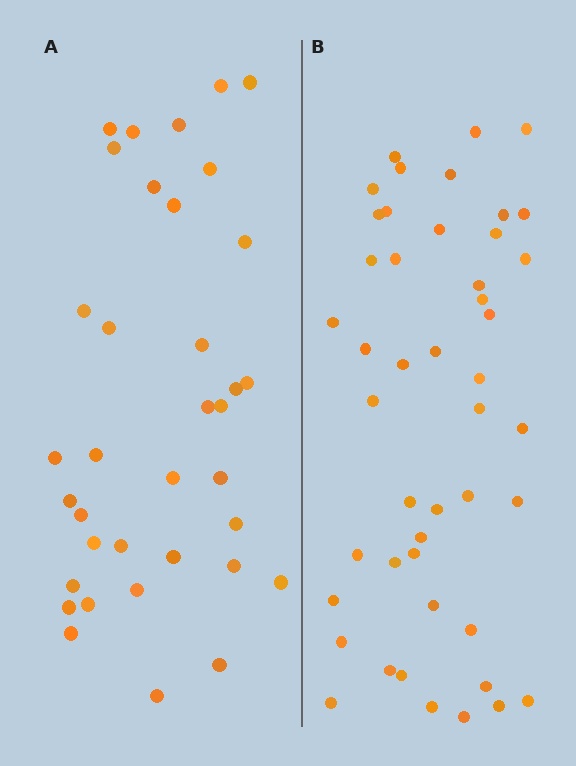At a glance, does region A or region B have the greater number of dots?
Region B (the right region) has more dots.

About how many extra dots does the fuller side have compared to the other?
Region B has roughly 10 or so more dots than region A.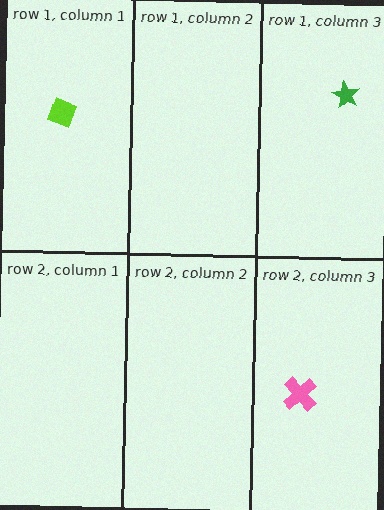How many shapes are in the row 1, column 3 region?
1.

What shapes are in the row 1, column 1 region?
The lime diamond.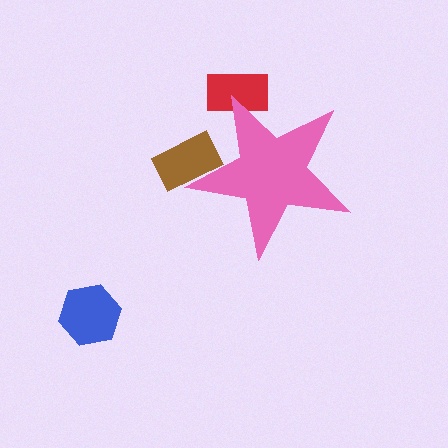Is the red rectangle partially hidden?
Yes, the red rectangle is partially hidden behind the pink star.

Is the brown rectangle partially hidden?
Yes, the brown rectangle is partially hidden behind the pink star.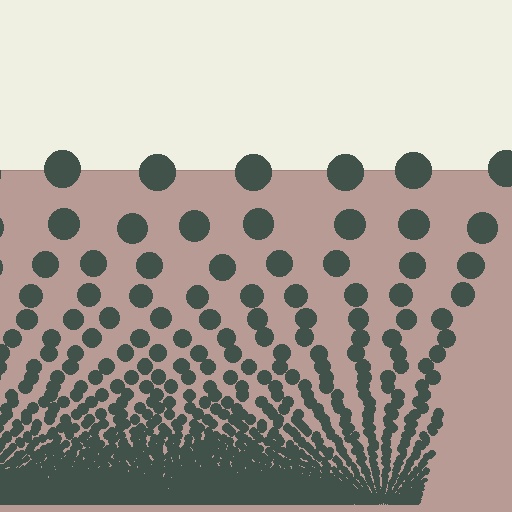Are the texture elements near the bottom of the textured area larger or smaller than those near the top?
Smaller. The gradient is inverted — elements near the bottom are smaller and denser.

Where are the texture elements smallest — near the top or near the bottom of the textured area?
Near the bottom.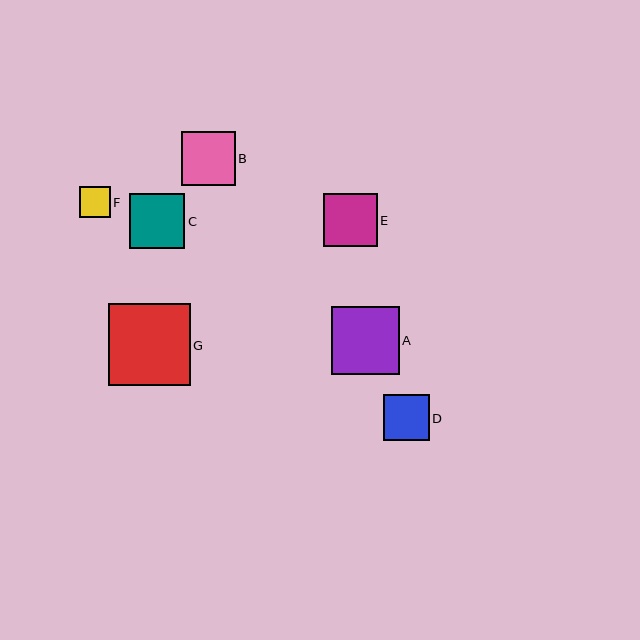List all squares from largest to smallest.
From largest to smallest: G, A, C, B, E, D, F.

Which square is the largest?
Square G is the largest with a size of approximately 82 pixels.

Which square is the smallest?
Square F is the smallest with a size of approximately 31 pixels.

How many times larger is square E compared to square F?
Square E is approximately 1.7 times the size of square F.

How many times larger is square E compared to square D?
Square E is approximately 1.2 times the size of square D.